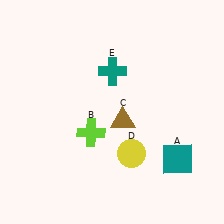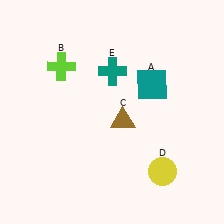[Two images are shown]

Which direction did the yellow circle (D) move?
The yellow circle (D) moved right.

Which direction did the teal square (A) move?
The teal square (A) moved up.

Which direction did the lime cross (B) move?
The lime cross (B) moved up.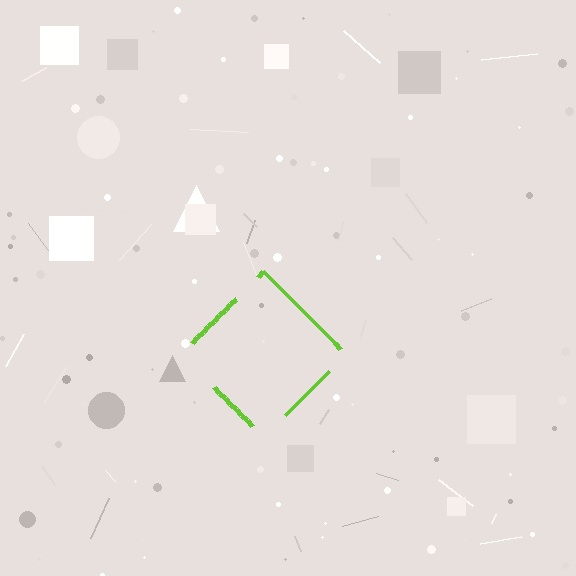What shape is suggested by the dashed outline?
The dashed outline suggests a diamond.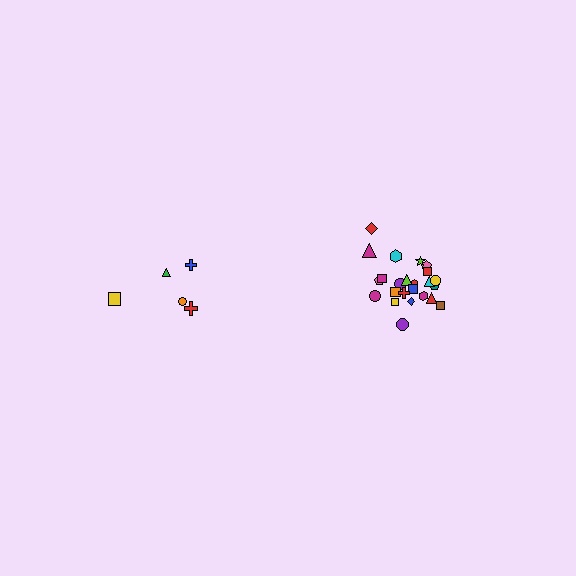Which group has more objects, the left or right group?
The right group.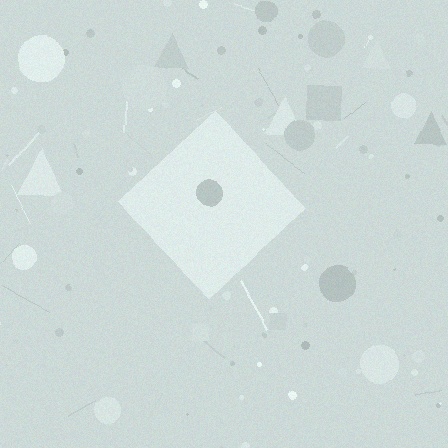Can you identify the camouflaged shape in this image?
The camouflaged shape is a diamond.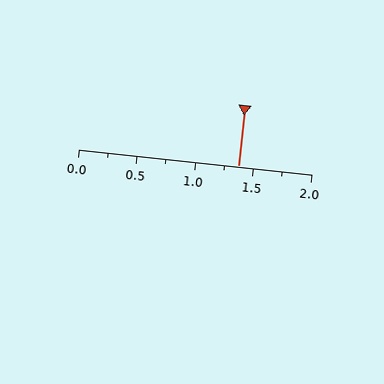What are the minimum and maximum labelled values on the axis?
The axis runs from 0.0 to 2.0.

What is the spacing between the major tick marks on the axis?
The major ticks are spaced 0.5 apart.